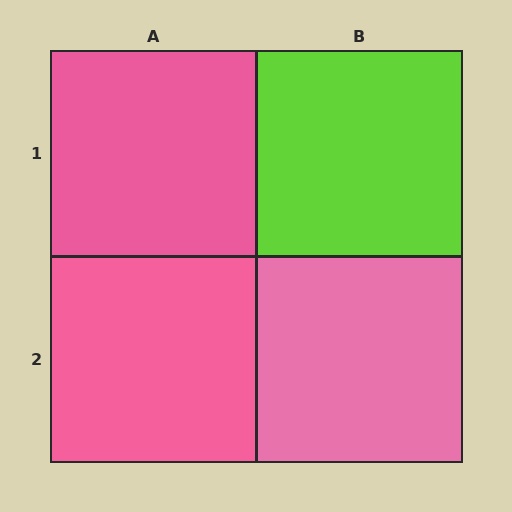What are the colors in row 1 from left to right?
Pink, lime.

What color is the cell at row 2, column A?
Pink.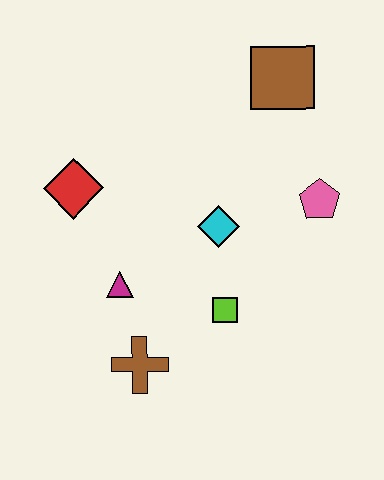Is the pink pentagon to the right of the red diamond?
Yes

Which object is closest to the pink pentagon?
The cyan diamond is closest to the pink pentagon.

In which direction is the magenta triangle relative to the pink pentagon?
The magenta triangle is to the left of the pink pentagon.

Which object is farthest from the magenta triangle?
The brown square is farthest from the magenta triangle.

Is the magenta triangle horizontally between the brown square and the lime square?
No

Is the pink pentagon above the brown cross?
Yes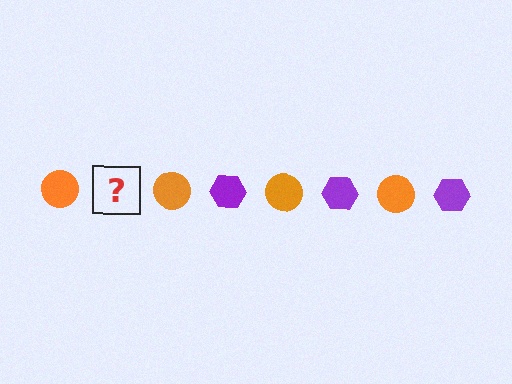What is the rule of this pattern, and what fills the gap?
The rule is that the pattern alternates between orange circle and purple hexagon. The gap should be filled with a purple hexagon.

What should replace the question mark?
The question mark should be replaced with a purple hexagon.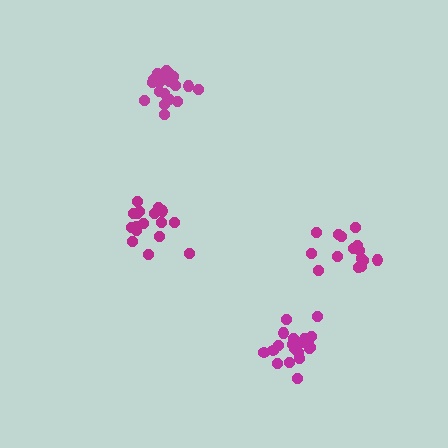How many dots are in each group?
Group 1: 19 dots, Group 2: 20 dots, Group 3: 18 dots, Group 4: 15 dots (72 total).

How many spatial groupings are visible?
There are 4 spatial groupings.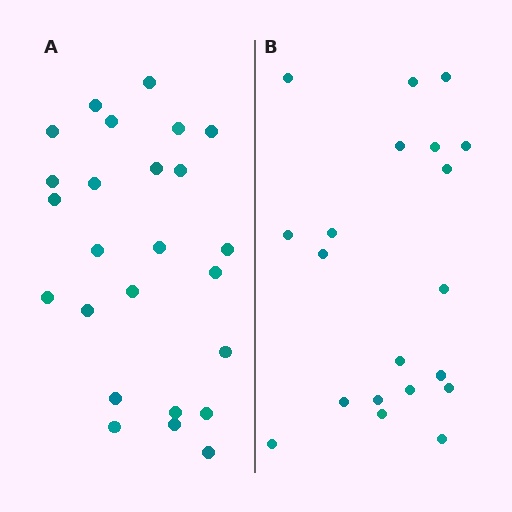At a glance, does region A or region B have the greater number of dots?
Region A (the left region) has more dots.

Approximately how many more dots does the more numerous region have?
Region A has about 5 more dots than region B.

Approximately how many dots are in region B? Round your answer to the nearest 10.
About 20 dots.